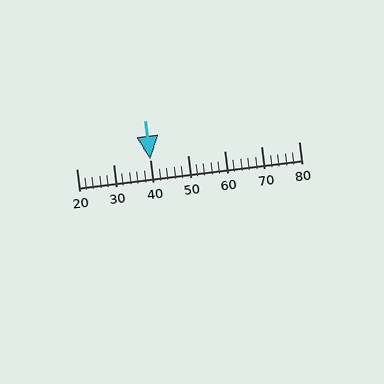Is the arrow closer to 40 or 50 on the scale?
The arrow is closer to 40.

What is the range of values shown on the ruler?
The ruler shows values from 20 to 80.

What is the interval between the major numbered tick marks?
The major tick marks are spaced 10 units apart.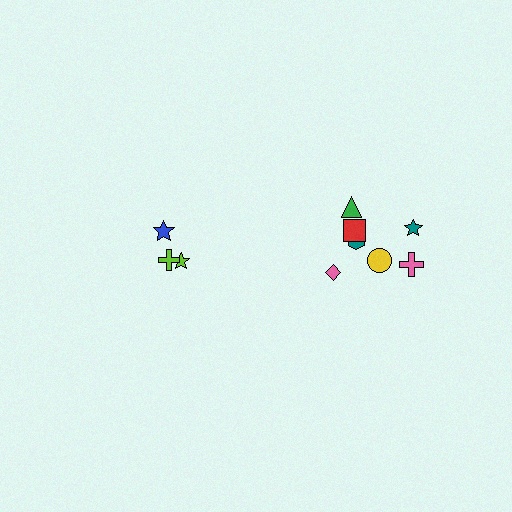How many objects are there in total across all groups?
There are 10 objects.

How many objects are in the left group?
There are 3 objects.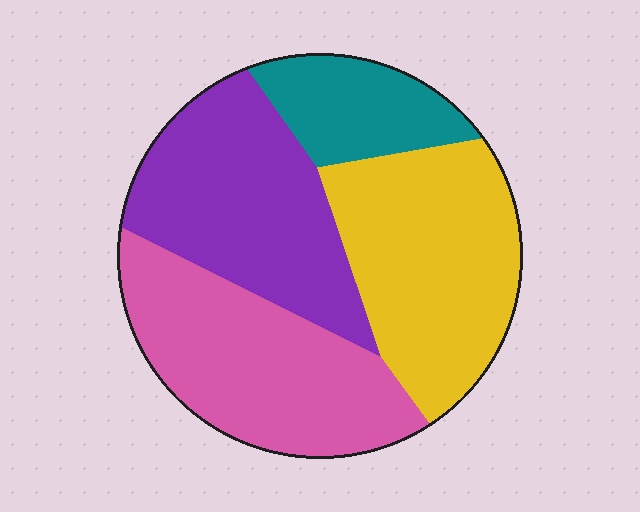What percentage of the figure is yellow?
Yellow covers about 30% of the figure.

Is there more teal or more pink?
Pink.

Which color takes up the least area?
Teal, at roughly 15%.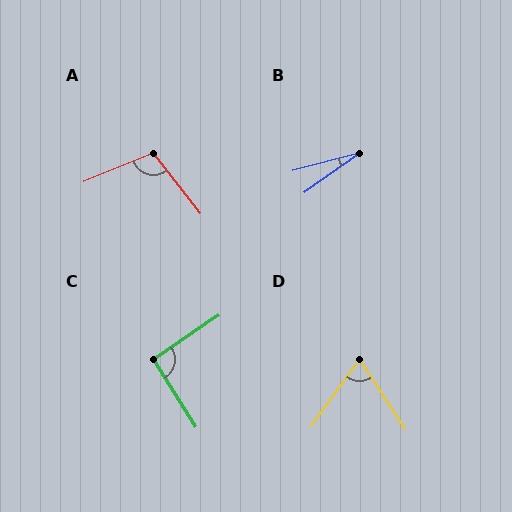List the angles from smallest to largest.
B (21°), D (68°), C (92°), A (106°).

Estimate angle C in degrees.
Approximately 92 degrees.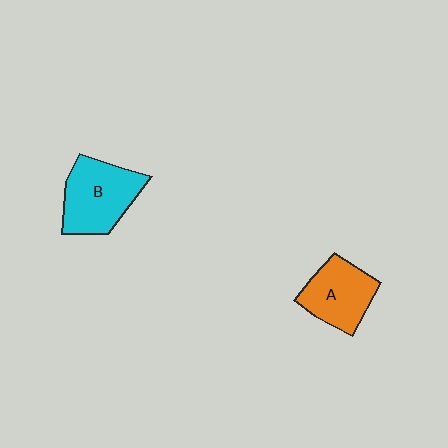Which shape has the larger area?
Shape B (cyan).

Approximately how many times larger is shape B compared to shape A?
Approximately 1.2 times.